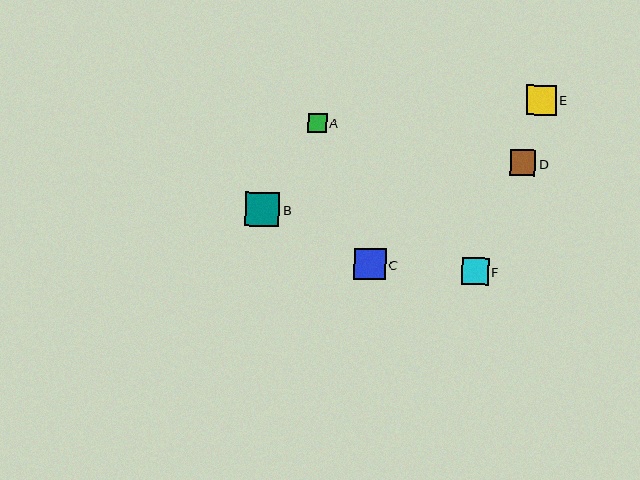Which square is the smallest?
Square A is the smallest with a size of approximately 19 pixels.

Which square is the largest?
Square B is the largest with a size of approximately 34 pixels.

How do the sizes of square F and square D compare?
Square F and square D are approximately the same size.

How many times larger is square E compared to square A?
Square E is approximately 1.6 times the size of square A.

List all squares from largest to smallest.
From largest to smallest: B, C, E, F, D, A.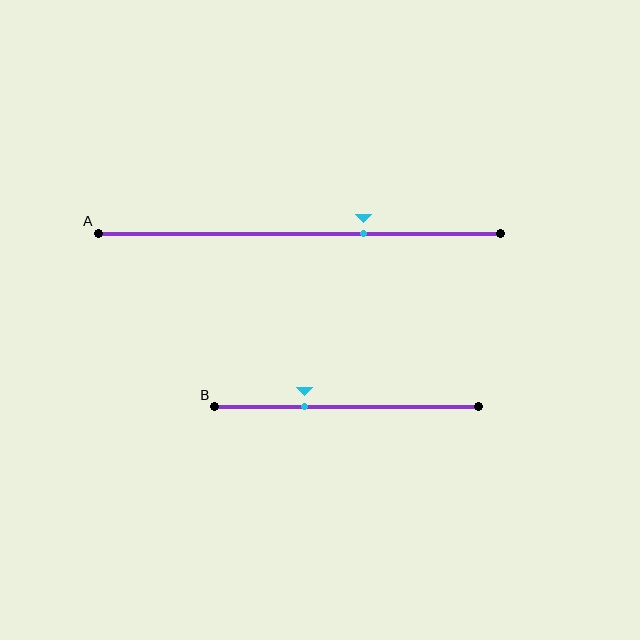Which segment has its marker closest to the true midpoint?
Segment B has its marker closest to the true midpoint.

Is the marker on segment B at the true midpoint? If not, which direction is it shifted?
No, the marker on segment B is shifted to the left by about 16% of the segment length.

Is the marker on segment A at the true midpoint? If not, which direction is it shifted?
No, the marker on segment A is shifted to the right by about 16% of the segment length.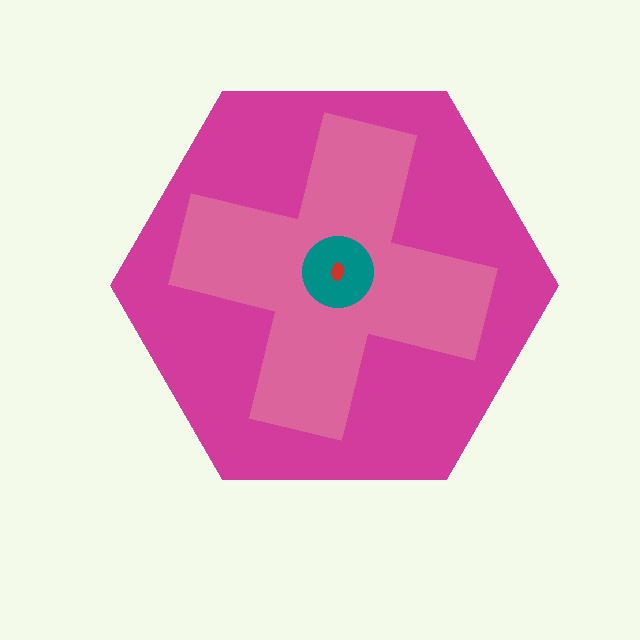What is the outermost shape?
The magenta hexagon.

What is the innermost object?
The red ellipse.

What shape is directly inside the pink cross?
The teal circle.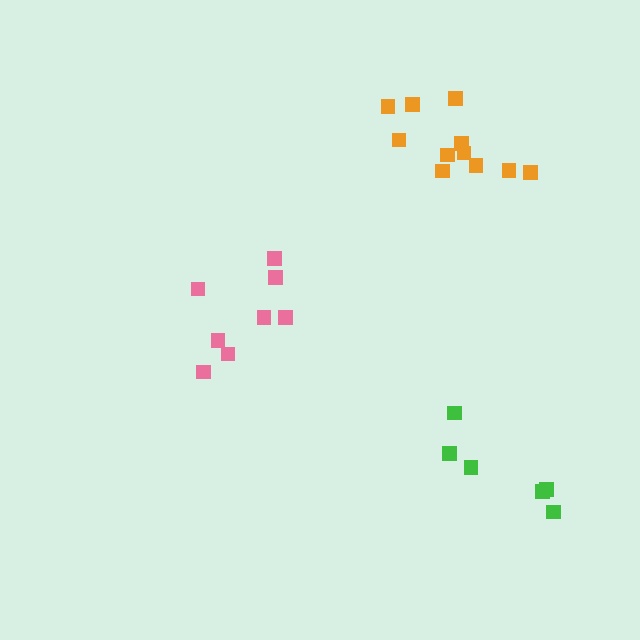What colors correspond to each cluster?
The clusters are colored: orange, green, pink.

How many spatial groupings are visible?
There are 3 spatial groupings.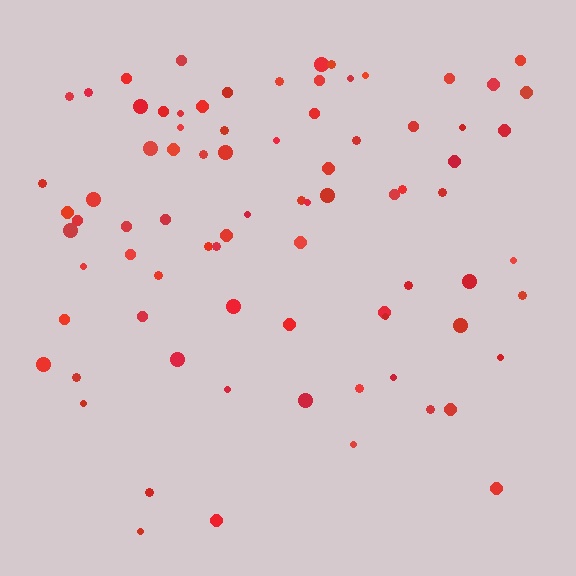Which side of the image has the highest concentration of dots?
The top.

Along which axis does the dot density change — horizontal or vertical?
Vertical.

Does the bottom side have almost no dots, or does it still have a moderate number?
Still a moderate number, just noticeably fewer than the top.